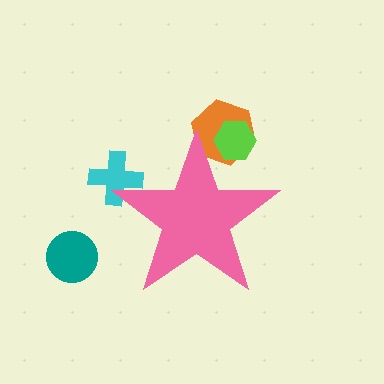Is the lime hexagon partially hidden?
Yes, the lime hexagon is partially hidden behind the pink star.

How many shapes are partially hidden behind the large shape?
3 shapes are partially hidden.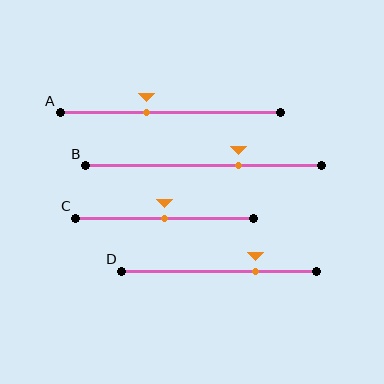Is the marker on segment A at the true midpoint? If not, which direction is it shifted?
No, the marker on segment A is shifted to the left by about 11% of the segment length.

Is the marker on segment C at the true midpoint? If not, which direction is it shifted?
Yes, the marker on segment C is at the true midpoint.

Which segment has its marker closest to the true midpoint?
Segment C has its marker closest to the true midpoint.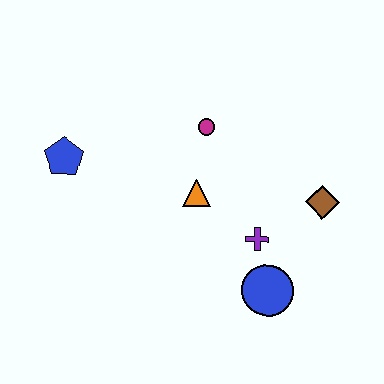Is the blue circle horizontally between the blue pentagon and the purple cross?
No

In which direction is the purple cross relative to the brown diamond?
The purple cross is to the left of the brown diamond.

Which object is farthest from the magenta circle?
The blue circle is farthest from the magenta circle.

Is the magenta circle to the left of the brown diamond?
Yes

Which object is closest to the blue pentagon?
The orange triangle is closest to the blue pentagon.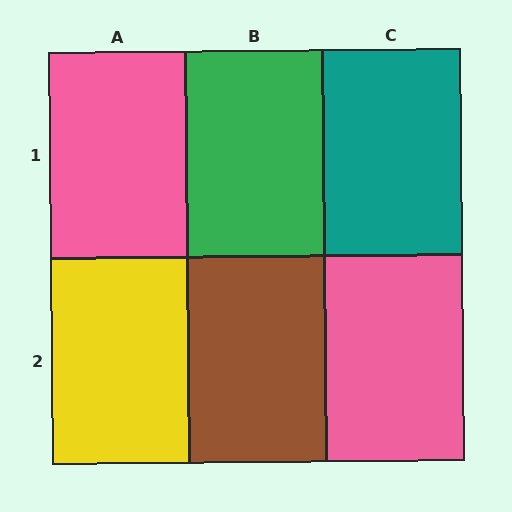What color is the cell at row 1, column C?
Teal.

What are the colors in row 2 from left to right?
Yellow, brown, pink.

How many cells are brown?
1 cell is brown.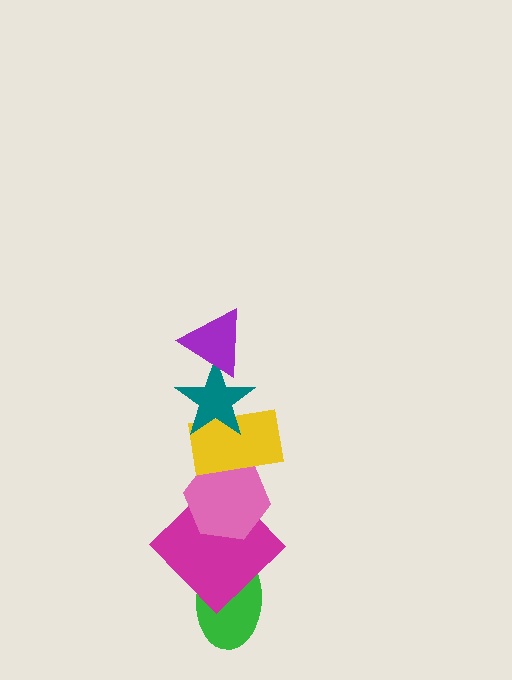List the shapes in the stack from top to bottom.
From top to bottom: the purple triangle, the teal star, the yellow rectangle, the pink hexagon, the magenta diamond, the green ellipse.